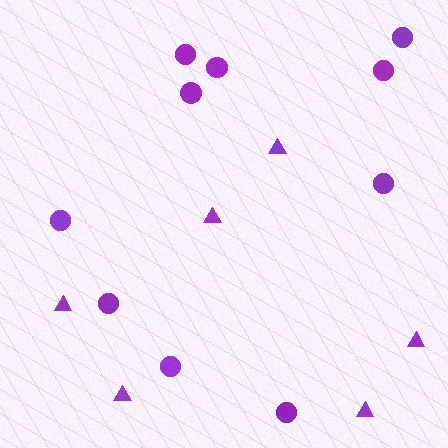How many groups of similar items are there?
There are 2 groups: one group of circles (10) and one group of triangles (6).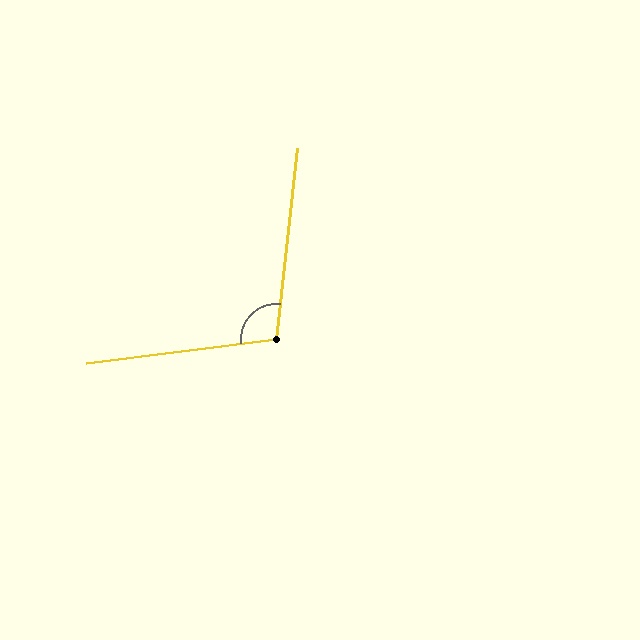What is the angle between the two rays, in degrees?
Approximately 104 degrees.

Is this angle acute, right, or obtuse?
It is obtuse.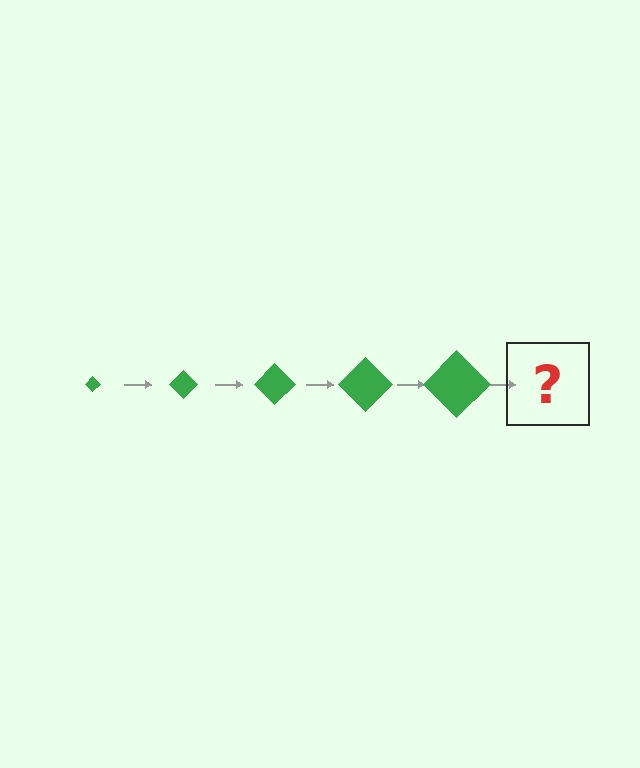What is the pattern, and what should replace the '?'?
The pattern is that the diamond gets progressively larger each step. The '?' should be a green diamond, larger than the previous one.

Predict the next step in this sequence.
The next step is a green diamond, larger than the previous one.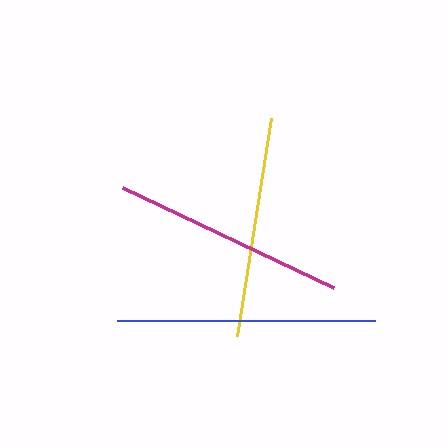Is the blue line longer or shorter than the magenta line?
The blue line is longer than the magenta line.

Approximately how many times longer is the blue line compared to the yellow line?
The blue line is approximately 1.2 times the length of the yellow line.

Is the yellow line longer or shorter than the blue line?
The blue line is longer than the yellow line.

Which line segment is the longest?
The blue line is the longest at approximately 258 pixels.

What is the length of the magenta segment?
The magenta segment is approximately 233 pixels long.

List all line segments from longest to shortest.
From longest to shortest: blue, magenta, yellow.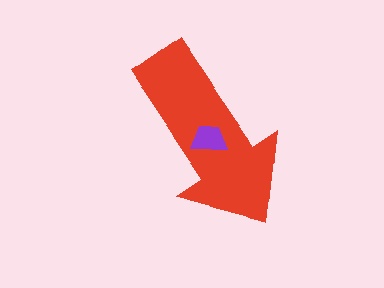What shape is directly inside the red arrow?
The purple trapezoid.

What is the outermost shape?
The red arrow.